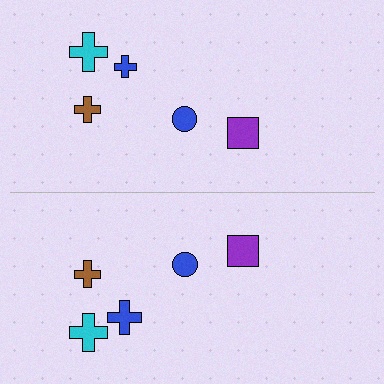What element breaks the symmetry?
The blue cross on the bottom side has a different size than its mirror counterpart.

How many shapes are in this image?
There are 10 shapes in this image.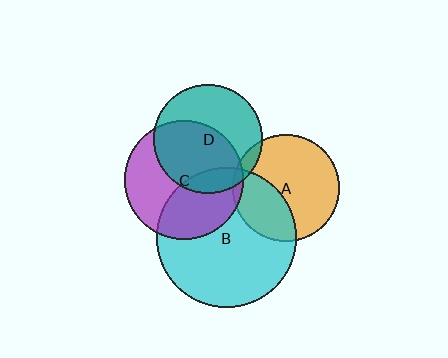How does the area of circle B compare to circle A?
Approximately 1.7 times.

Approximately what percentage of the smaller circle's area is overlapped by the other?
Approximately 5%.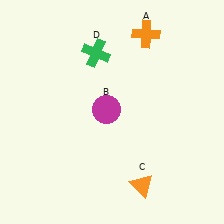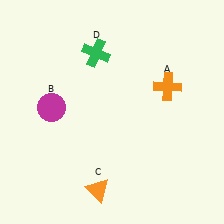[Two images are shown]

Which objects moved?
The objects that moved are: the orange cross (A), the magenta circle (B), the orange triangle (C).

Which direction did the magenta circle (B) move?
The magenta circle (B) moved left.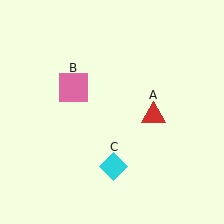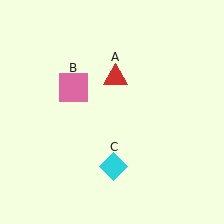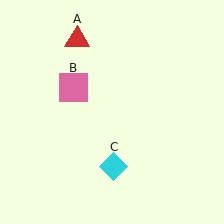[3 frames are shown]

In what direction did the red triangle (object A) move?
The red triangle (object A) moved up and to the left.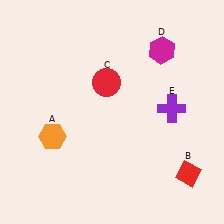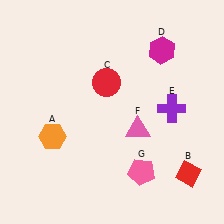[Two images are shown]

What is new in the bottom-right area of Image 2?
A pink triangle (F) was added in the bottom-right area of Image 2.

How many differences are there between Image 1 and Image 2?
There are 2 differences between the two images.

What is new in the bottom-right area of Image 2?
A pink pentagon (G) was added in the bottom-right area of Image 2.